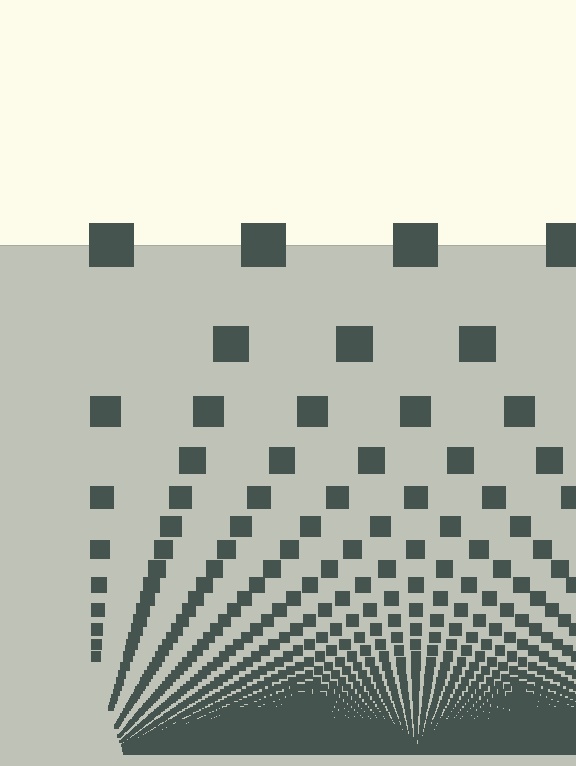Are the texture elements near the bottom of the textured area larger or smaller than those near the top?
Smaller. The gradient is inverted — elements near the bottom are smaller and denser.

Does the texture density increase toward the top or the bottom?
Density increases toward the bottom.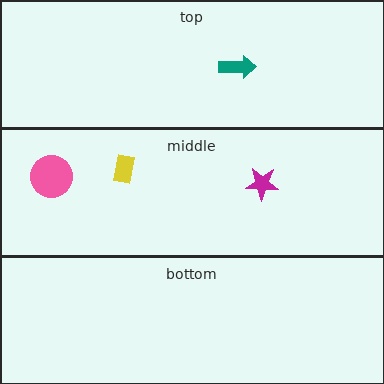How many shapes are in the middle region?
4.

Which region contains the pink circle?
The middle region.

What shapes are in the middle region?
The yellow rectangle, the lime semicircle, the magenta star, the pink circle.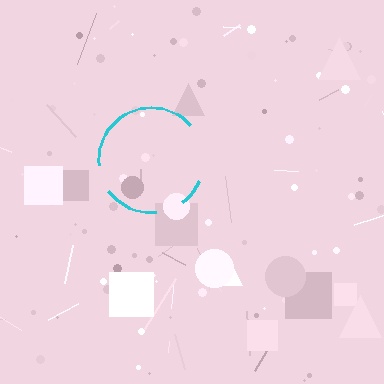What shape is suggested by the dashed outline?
The dashed outline suggests a circle.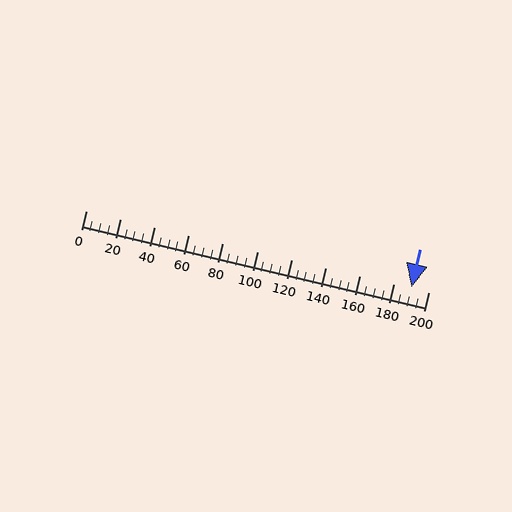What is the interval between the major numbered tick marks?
The major tick marks are spaced 20 units apart.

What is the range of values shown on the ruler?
The ruler shows values from 0 to 200.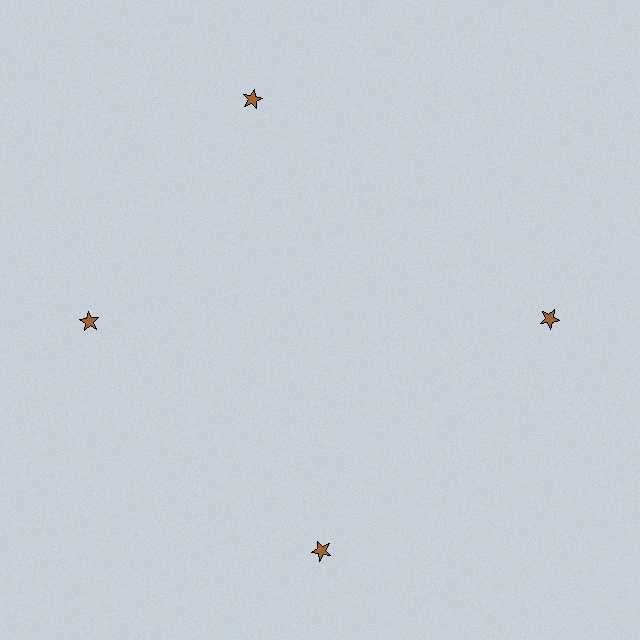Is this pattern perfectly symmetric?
No. The 4 brown stars are arranged in a ring, but one element near the 12 o'clock position is rotated out of alignment along the ring, breaking the 4-fold rotational symmetry.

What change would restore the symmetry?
The symmetry would be restored by rotating it back into even spacing with its neighbors so that all 4 stars sit at equal angles and equal distance from the center.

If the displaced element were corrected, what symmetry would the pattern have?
It would have 4-fold rotational symmetry — the pattern would map onto itself every 90 degrees.